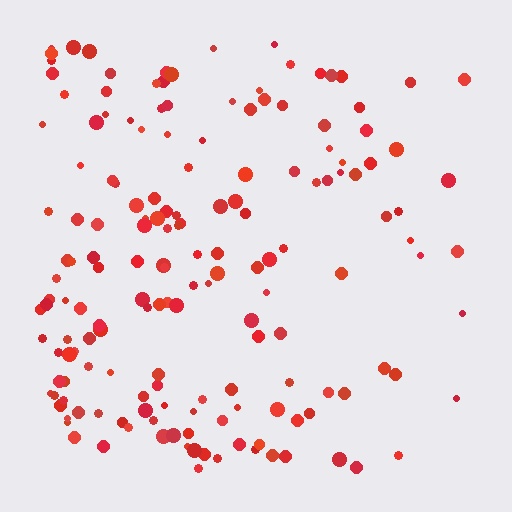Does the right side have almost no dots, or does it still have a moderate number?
Still a moderate number, just noticeably fewer than the left.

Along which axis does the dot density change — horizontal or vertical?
Horizontal.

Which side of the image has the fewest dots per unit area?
The right.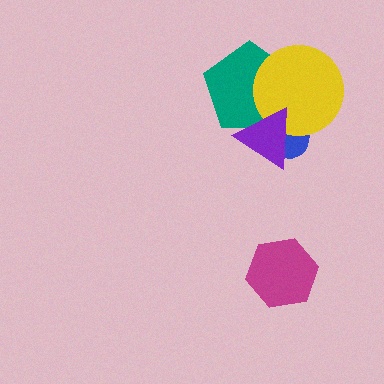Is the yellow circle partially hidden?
Yes, it is partially covered by another shape.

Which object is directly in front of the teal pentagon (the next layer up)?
The yellow circle is directly in front of the teal pentagon.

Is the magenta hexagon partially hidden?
No, no other shape covers it.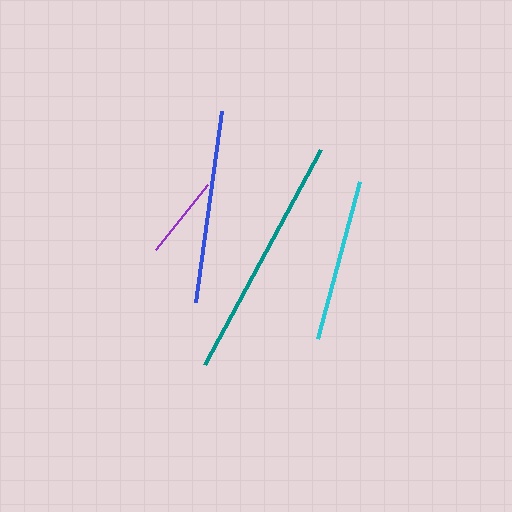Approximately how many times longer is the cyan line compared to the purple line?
The cyan line is approximately 2.0 times the length of the purple line.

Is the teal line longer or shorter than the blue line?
The teal line is longer than the blue line.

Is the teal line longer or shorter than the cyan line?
The teal line is longer than the cyan line.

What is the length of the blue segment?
The blue segment is approximately 193 pixels long.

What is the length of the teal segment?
The teal segment is approximately 244 pixels long.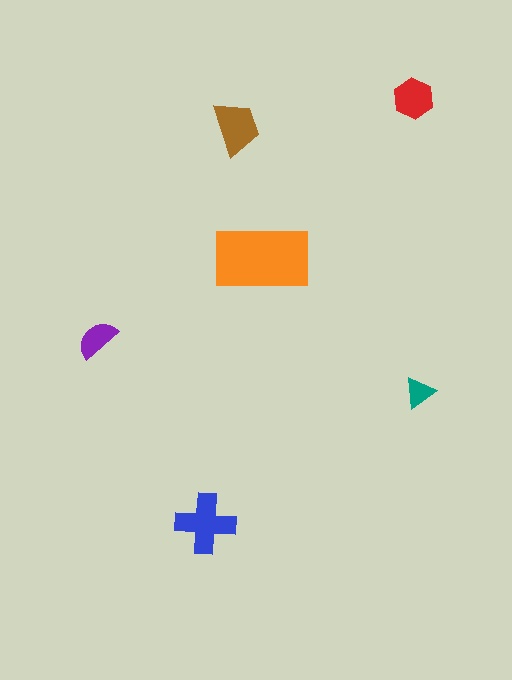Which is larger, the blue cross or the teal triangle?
The blue cross.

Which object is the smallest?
The teal triangle.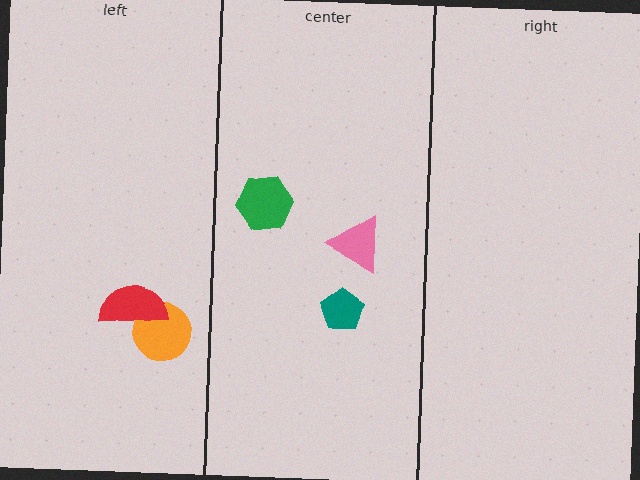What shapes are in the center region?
The pink triangle, the teal pentagon, the green hexagon.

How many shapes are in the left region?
2.